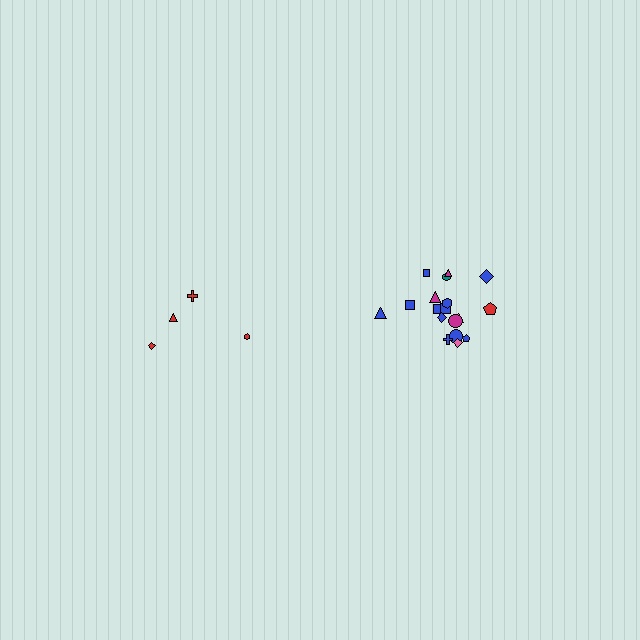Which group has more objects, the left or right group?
The right group.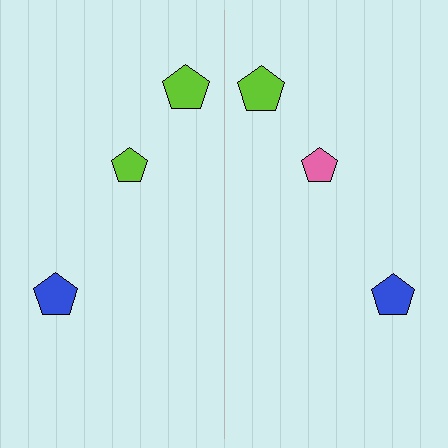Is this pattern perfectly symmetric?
No, the pattern is not perfectly symmetric. The pink pentagon on the right side breaks the symmetry — its mirror counterpart is lime.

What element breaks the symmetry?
The pink pentagon on the right side breaks the symmetry — its mirror counterpart is lime.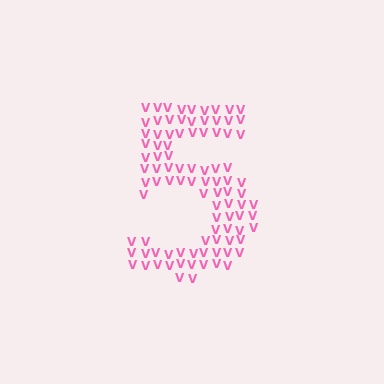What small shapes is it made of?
It is made of small letter V's.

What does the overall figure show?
The overall figure shows the digit 5.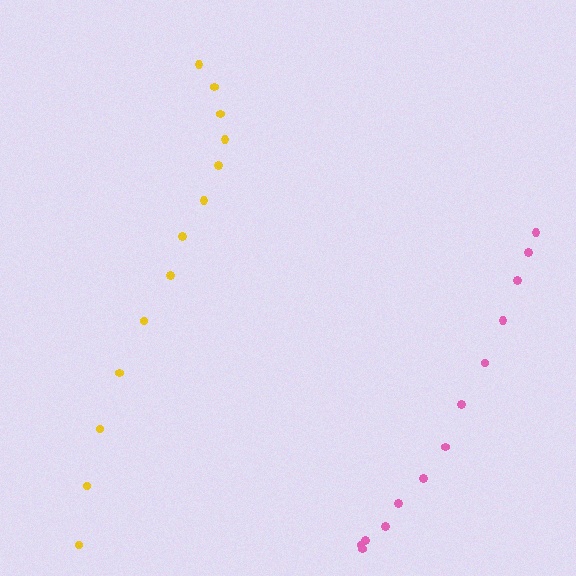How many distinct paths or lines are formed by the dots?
There are 2 distinct paths.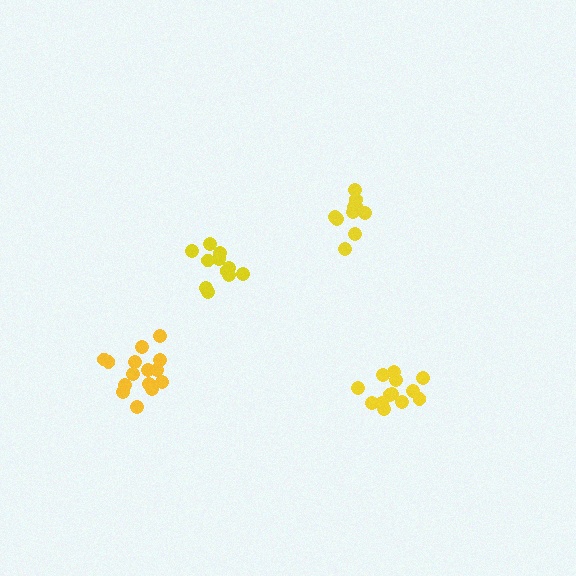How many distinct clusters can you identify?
There are 4 distinct clusters.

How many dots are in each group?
Group 1: 10 dots, Group 2: 13 dots, Group 3: 11 dots, Group 4: 15 dots (49 total).